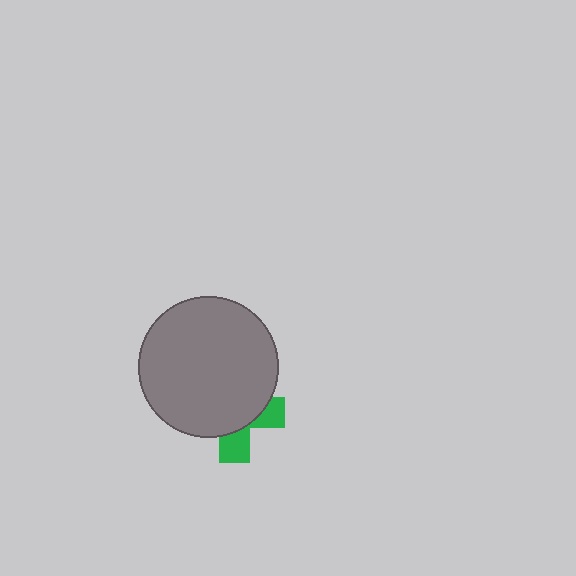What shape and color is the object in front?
The object in front is a gray circle.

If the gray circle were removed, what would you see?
You would see the complete green cross.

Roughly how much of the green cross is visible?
A small part of it is visible (roughly 32%).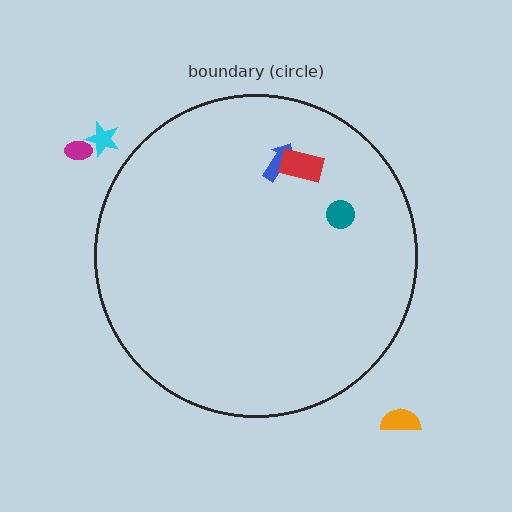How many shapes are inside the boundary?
3 inside, 3 outside.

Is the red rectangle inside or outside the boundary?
Inside.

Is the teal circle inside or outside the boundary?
Inside.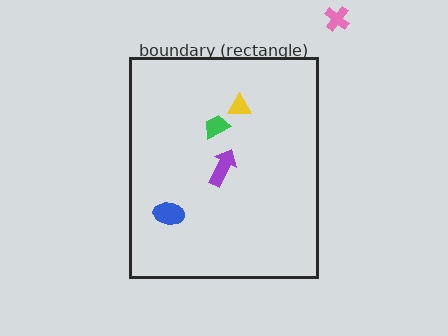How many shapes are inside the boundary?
4 inside, 1 outside.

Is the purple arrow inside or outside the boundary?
Inside.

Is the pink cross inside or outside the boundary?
Outside.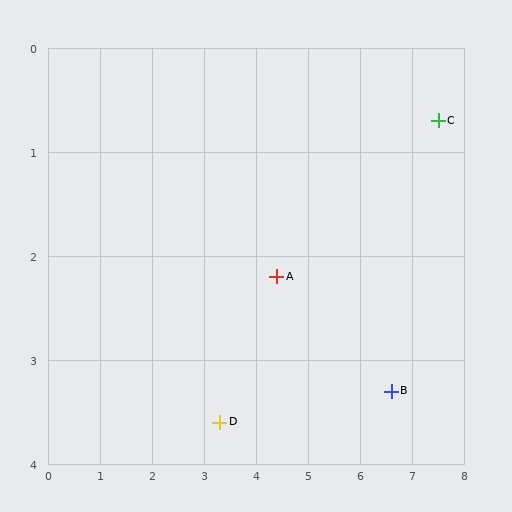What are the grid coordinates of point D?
Point D is at approximately (3.3, 3.6).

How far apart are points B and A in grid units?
Points B and A are about 2.5 grid units apart.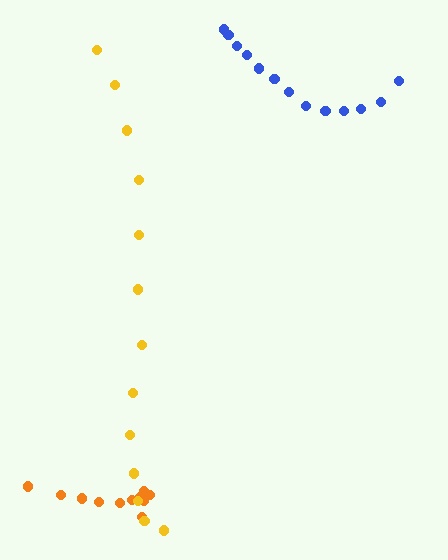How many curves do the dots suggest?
There are 3 distinct paths.